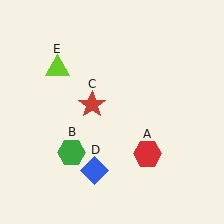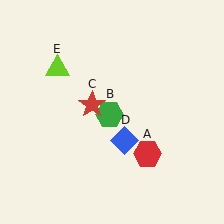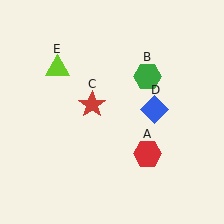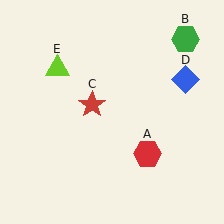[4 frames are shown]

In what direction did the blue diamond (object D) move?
The blue diamond (object D) moved up and to the right.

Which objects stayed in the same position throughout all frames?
Red hexagon (object A) and red star (object C) and lime triangle (object E) remained stationary.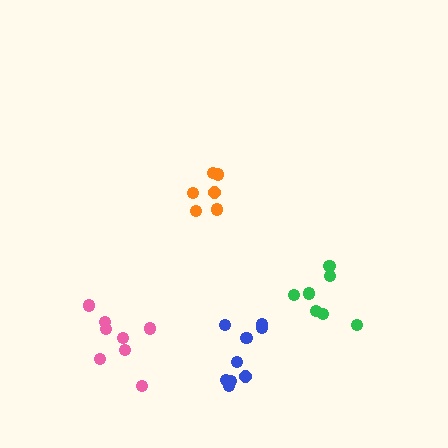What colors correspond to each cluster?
The clusters are colored: pink, green, orange, blue.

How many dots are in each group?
Group 1: 8 dots, Group 2: 7 dots, Group 3: 6 dots, Group 4: 9 dots (30 total).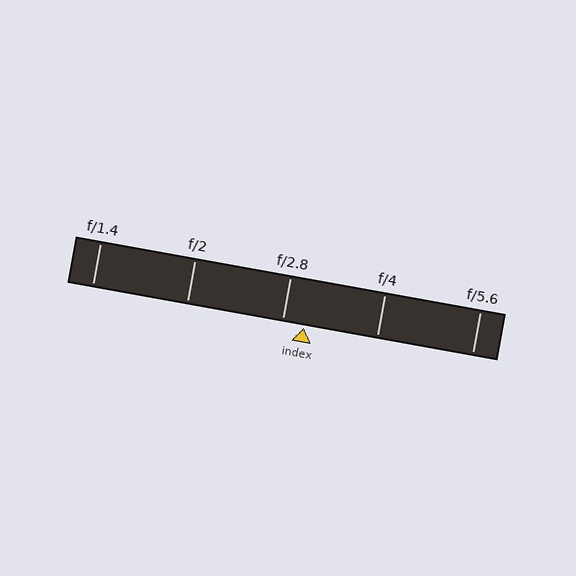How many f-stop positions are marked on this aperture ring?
There are 5 f-stop positions marked.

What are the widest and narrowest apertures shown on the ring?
The widest aperture shown is f/1.4 and the narrowest is f/5.6.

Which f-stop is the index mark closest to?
The index mark is closest to f/2.8.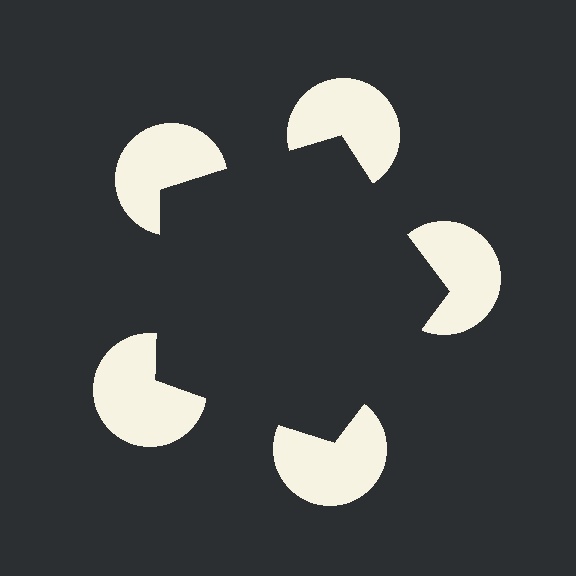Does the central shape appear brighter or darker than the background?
It typically appears slightly darker than the background, even though no actual brightness change is drawn.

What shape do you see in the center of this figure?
An illusory pentagon — its edges are inferred from the aligned wedge cuts in the pac-man discs, not physically drawn.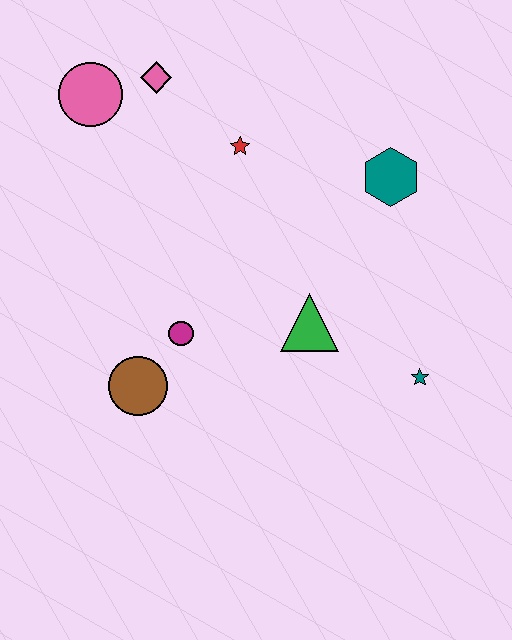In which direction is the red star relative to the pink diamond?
The red star is to the right of the pink diamond.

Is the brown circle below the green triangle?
Yes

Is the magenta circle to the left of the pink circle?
No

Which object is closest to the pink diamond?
The pink circle is closest to the pink diamond.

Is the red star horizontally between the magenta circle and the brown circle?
No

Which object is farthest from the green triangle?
The pink circle is farthest from the green triangle.